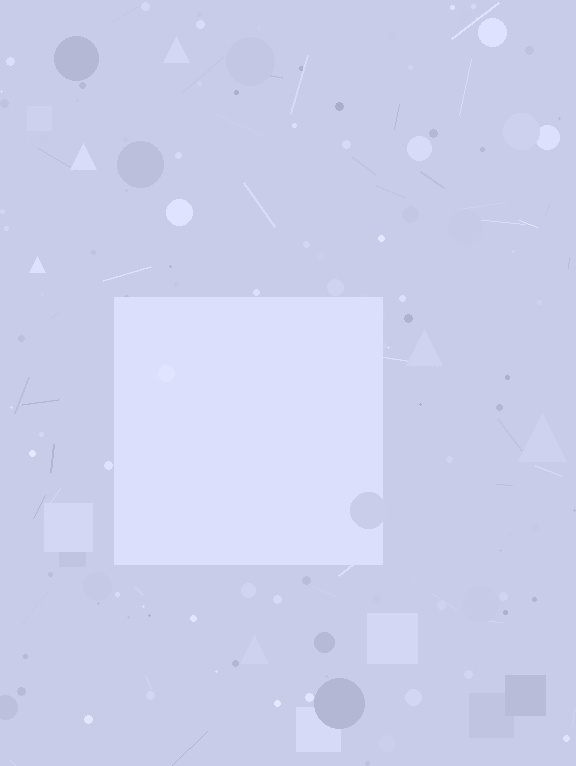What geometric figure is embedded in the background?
A square is embedded in the background.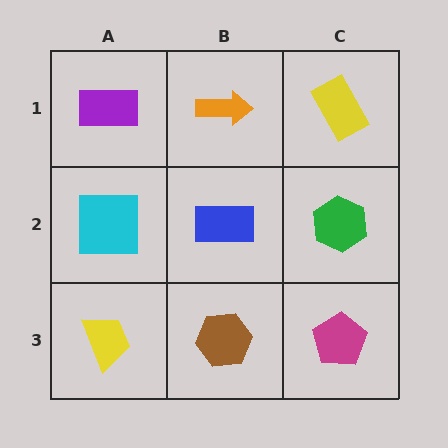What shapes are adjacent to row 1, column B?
A blue rectangle (row 2, column B), a purple rectangle (row 1, column A), a yellow rectangle (row 1, column C).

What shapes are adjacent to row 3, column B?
A blue rectangle (row 2, column B), a yellow trapezoid (row 3, column A), a magenta pentagon (row 3, column C).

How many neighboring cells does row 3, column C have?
2.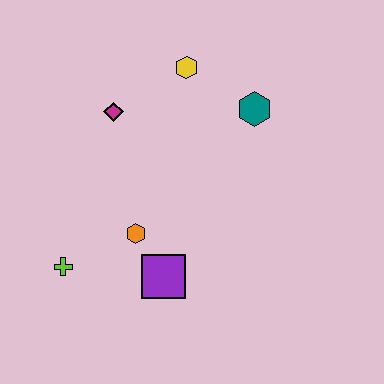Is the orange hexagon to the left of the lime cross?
No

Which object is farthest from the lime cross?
The teal hexagon is farthest from the lime cross.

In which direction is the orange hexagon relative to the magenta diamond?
The orange hexagon is below the magenta diamond.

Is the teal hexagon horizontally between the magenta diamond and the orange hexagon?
No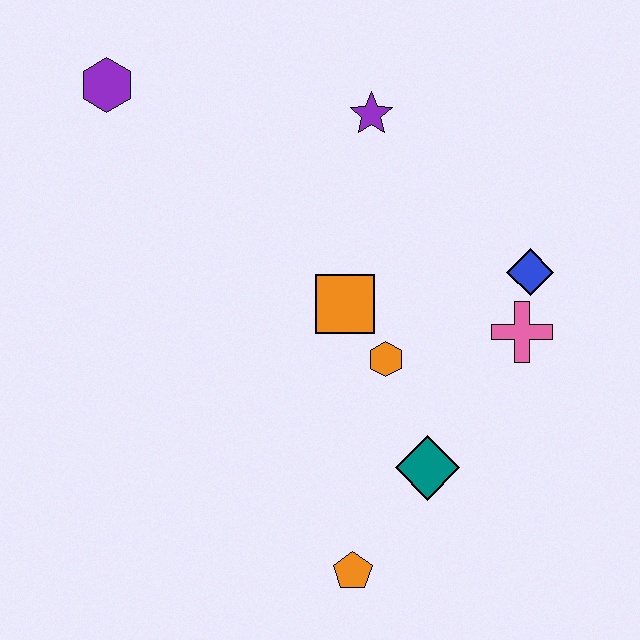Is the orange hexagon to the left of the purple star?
No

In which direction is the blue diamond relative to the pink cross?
The blue diamond is above the pink cross.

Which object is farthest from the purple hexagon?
The orange pentagon is farthest from the purple hexagon.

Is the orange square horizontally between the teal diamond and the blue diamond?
No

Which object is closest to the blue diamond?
The pink cross is closest to the blue diamond.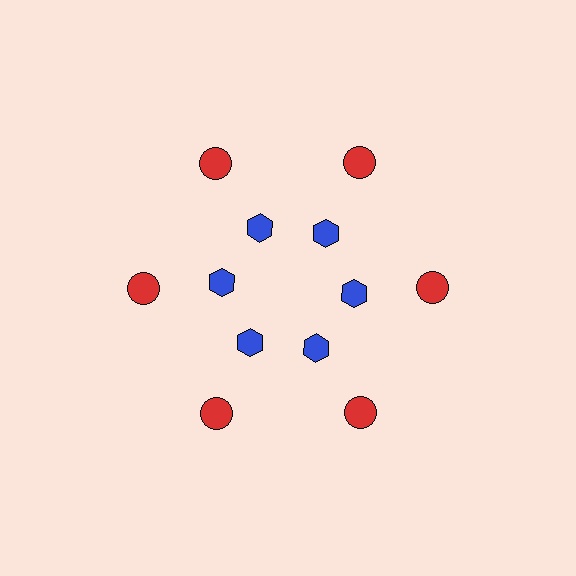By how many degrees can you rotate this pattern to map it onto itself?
The pattern maps onto itself every 60 degrees of rotation.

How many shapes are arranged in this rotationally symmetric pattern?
There are 12 shapes, arranged in 6 groups of 2.